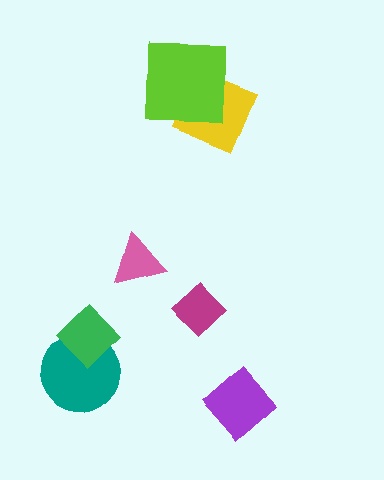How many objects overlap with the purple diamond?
0 objects overlap with the purple diamond.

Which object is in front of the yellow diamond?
The lime square is in front of the yellow diamond.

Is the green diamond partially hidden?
No, no other shape covers it.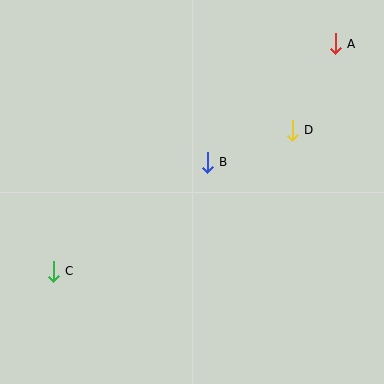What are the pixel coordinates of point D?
Point D is at (292, 130).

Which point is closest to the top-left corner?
Point B is closest to the top-left corner.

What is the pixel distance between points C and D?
The distance between C and D is 277 pixels.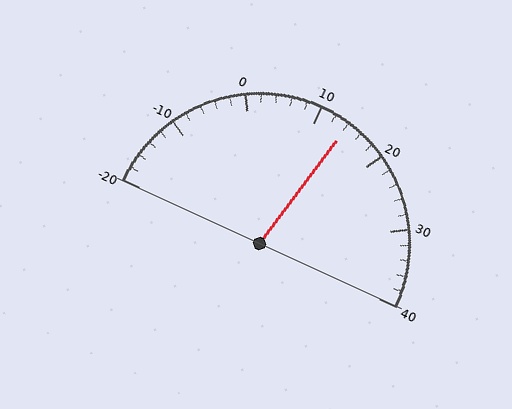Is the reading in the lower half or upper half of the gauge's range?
The reading is in the upper half of the range (-20 to 40).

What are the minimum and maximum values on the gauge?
The gauge ranges from -20 to 40.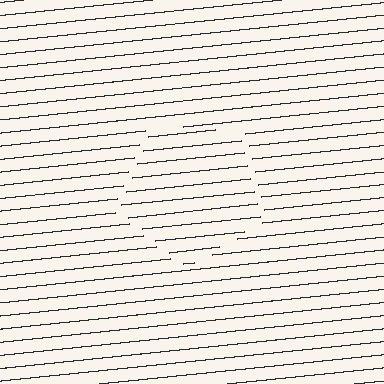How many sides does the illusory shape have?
5 sides — the line-ends trace a pentagon.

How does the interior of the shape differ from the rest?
The interior of the shape contains the same grating, shifted by half a period — the contour is defined by the phase discontinuity where line-ends from the inner and outer gratings abut.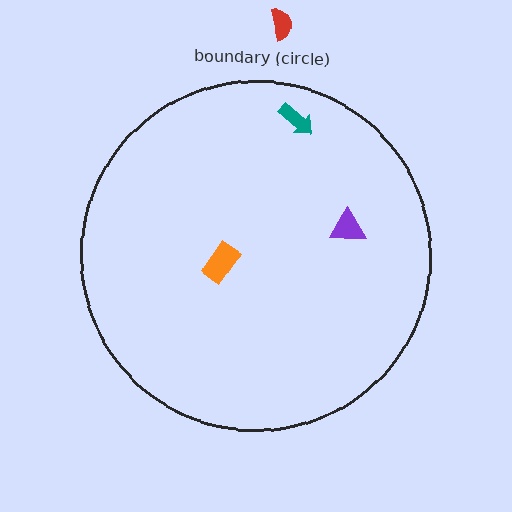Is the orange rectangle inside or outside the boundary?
Inside.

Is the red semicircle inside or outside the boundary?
Outside.